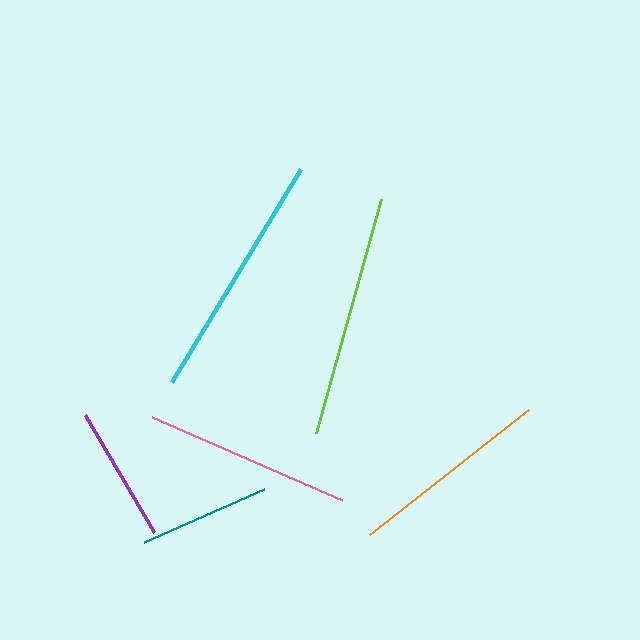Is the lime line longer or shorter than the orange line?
The lime line is longer than the orange line.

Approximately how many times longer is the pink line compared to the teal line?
The pink line is approximately 1.6 times the length of the teal line.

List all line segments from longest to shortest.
From longest to shortest: cyan, lime, pink, orange, purple, teal.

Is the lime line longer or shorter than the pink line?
The lime line is longer than the pink line.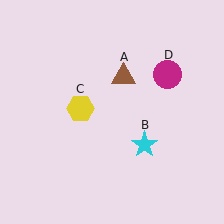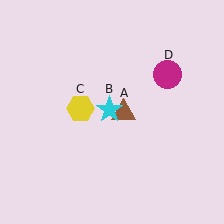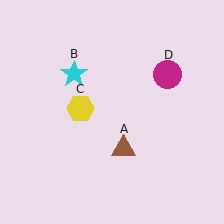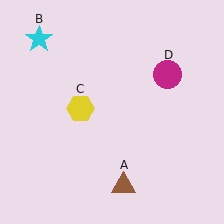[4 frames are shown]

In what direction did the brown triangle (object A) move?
The brown triangle (object A) moved down.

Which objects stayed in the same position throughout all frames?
Yellow hexagon (object C) and magenta circle (object D) remained stationary.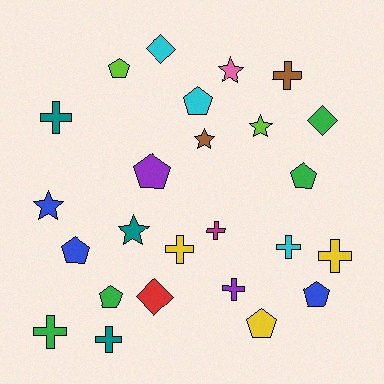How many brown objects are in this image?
There are 2 brown objects.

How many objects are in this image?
There are 25 objects.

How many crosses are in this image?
There are 9 crosses.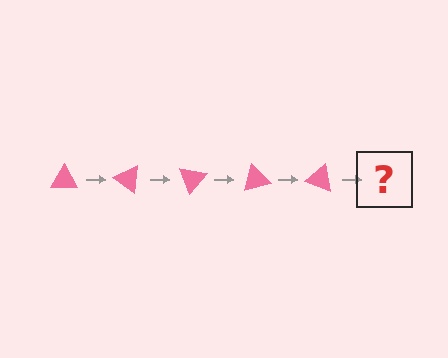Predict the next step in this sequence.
The next step is a pink triangle rotated 175 degrees.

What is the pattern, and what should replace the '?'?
The pattern is that the triangle rotates 35 degrees each step. The '?' should be a pink triangle rotated 175 degrees.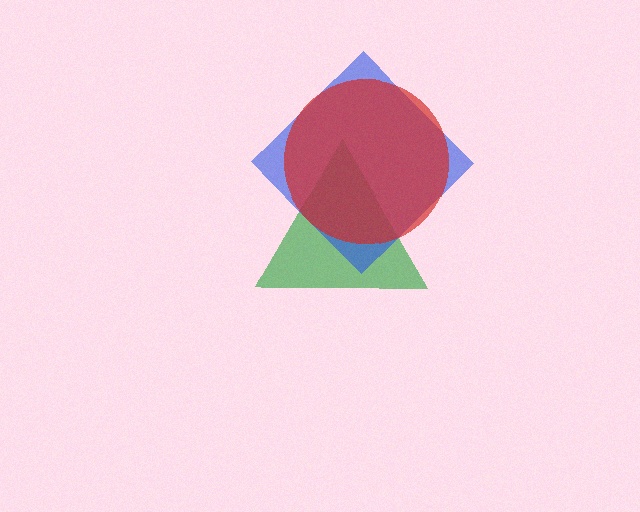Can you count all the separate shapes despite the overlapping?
Yes, there are 3 separate shapes.